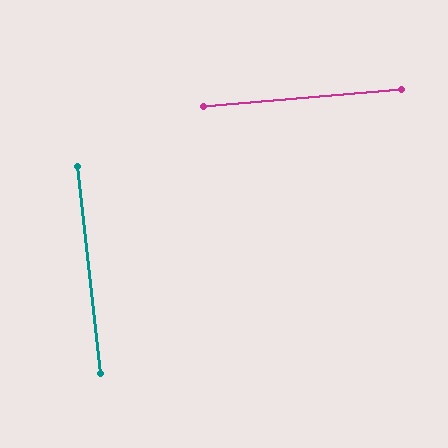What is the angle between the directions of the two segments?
Approximately 89 degrees.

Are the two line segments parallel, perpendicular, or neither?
Perpendicular — they meet at approximately 89°.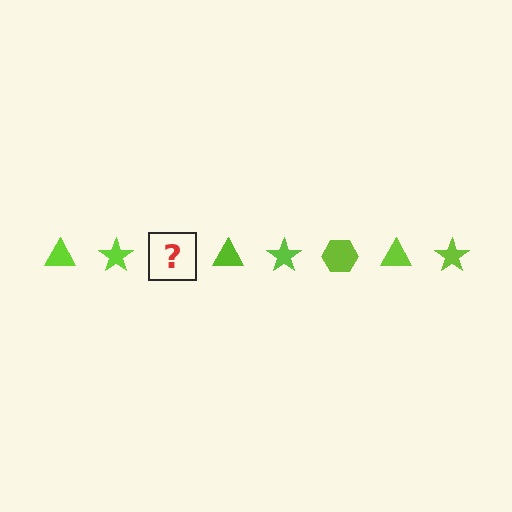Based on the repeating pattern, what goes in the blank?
The blank should be a lime hexagon.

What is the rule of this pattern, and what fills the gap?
The rule is that the pattern cycles through triangle, star, hexagon shapes in lime. The gap should be filled with a lime hexagon.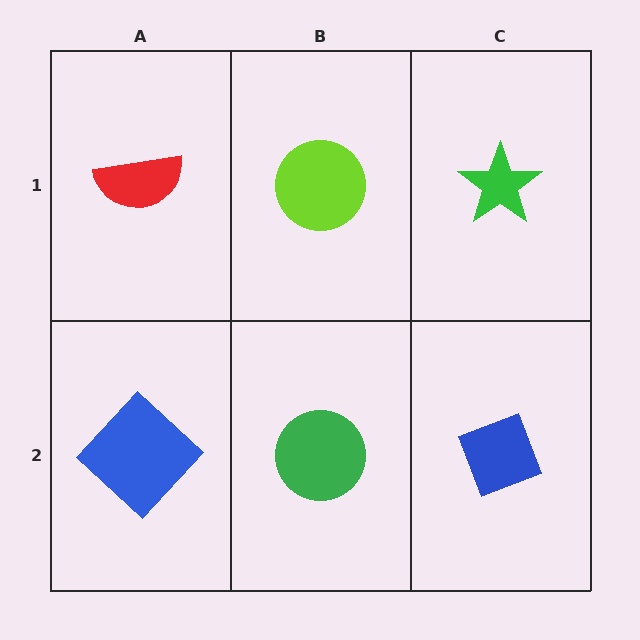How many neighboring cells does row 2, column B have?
3.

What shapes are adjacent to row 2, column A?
A red semicircle (row 1, column A), a green circle (row 2, column B).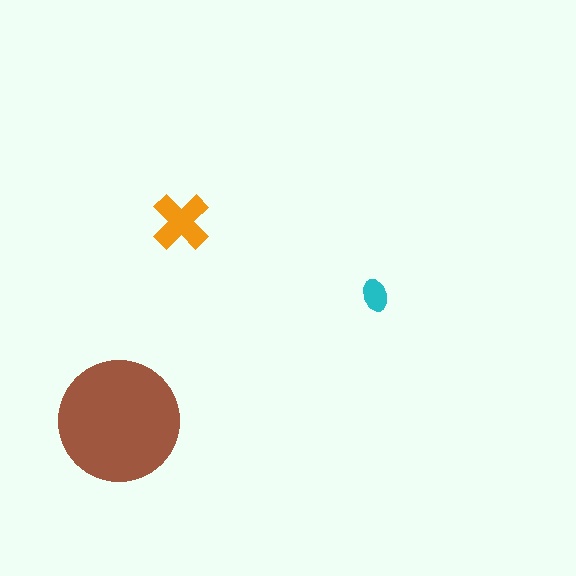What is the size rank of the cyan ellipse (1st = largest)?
3rd.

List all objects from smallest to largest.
The cyan ellipse, the orange cross, the brown circle.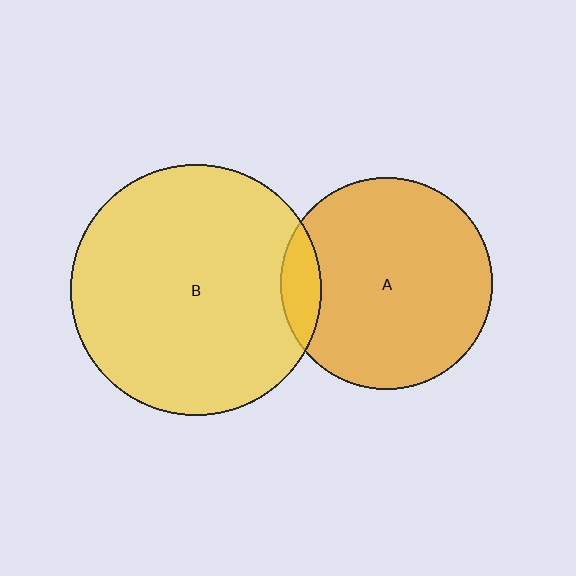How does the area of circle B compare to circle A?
Approximately 1.4 times.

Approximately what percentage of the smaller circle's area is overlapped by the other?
Approximately 10%.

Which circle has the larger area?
Circle B (yellow).